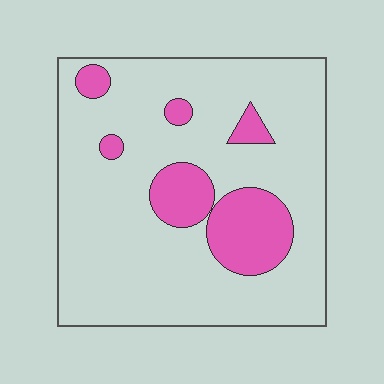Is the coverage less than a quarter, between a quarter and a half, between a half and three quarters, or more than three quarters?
Less than a quarter.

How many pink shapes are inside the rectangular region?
6.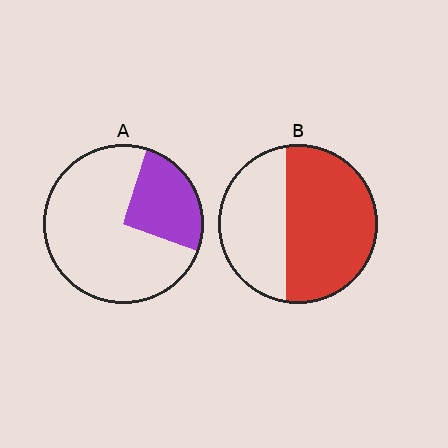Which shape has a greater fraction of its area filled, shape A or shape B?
Shape B.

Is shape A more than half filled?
No.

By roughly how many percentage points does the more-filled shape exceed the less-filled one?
By roughly 35 percentage points (B over A).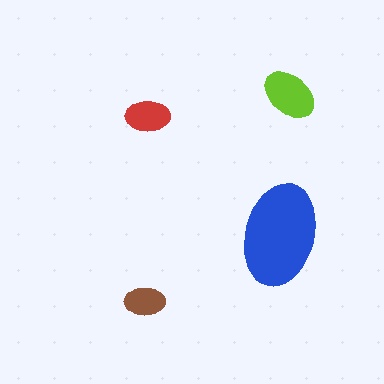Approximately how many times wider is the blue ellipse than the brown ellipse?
About 2.5 times wider.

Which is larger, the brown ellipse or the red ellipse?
The red one.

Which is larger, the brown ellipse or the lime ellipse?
The lime one.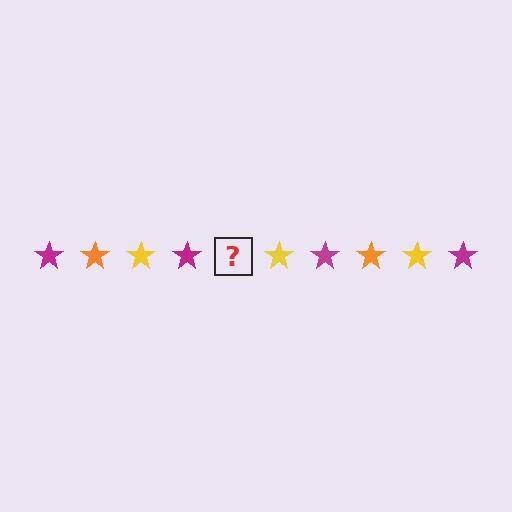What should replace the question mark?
The question mark should be replaced with an orange star.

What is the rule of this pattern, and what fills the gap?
The rule is that the pattern cycles through magenta, orange, yellow stars. The gap should be filled with an orange star.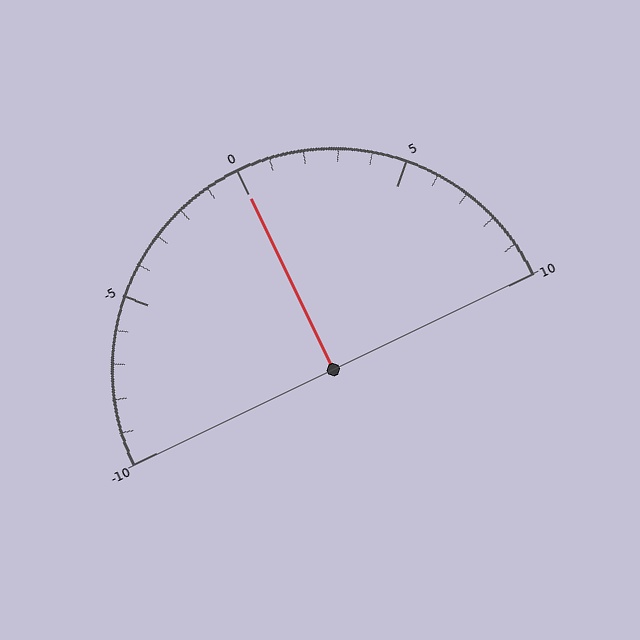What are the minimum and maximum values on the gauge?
The gauge ranges from -10 to 10.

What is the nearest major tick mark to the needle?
The nearest major tick mark is 0.